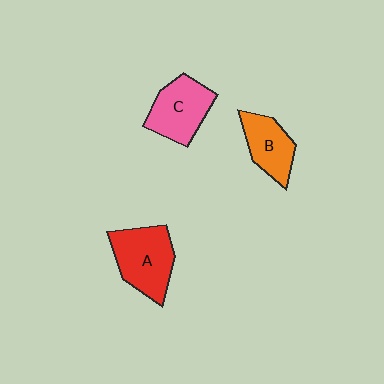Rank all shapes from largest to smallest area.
From largest to smallest: A (red), C (pink), B (orange).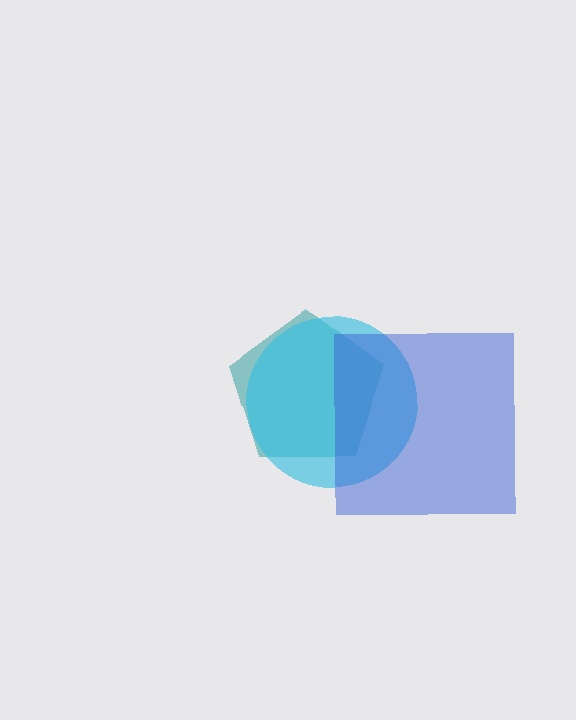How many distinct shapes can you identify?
There are 3 distinct shapes: a teal pentagon, a cyan circle, a blue square.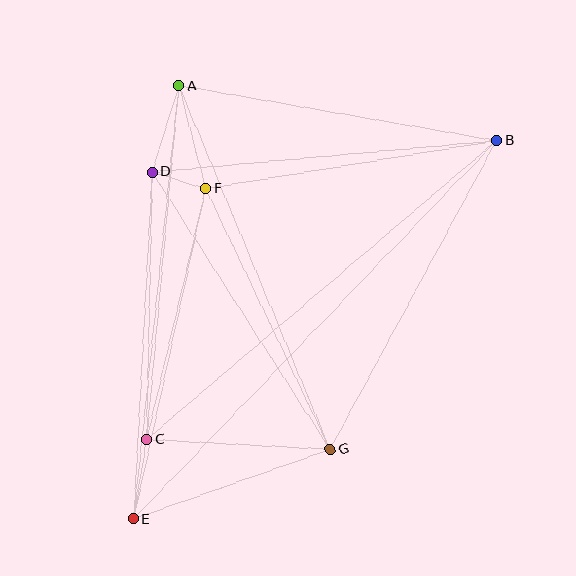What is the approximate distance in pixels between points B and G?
The distance between B and G is approximately 351 pixels.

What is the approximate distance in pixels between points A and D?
The distance between A and D is approximately 91 pixels.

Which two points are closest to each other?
Points D and F are closest to each other.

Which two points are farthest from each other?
Points B and E are farthest from each other.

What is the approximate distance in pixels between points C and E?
The distance between C and E is approximately 81 pixels.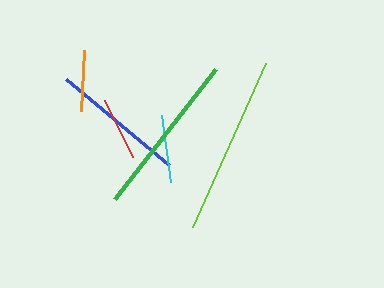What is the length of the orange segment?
The orange segment is approximately 62 pixels long.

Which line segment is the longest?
The lime line is the longest at approximately 179 pixels.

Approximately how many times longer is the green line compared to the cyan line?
The green line is approximately 2.4 times the length of the cyan line.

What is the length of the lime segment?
The lime segment is approximately 179 pixels long.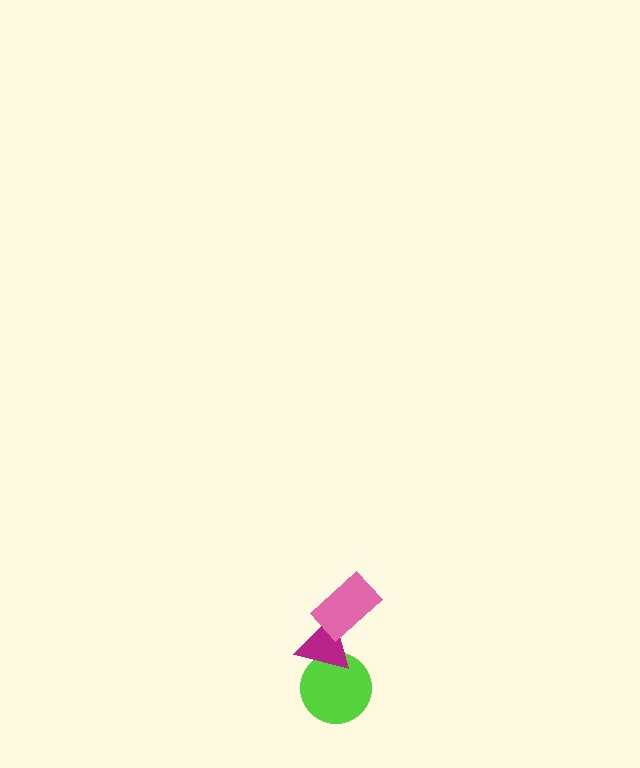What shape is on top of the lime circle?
The magenta triangle is on top of the lime circle.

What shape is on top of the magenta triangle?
The pink rectangle is on top of the magenta triangle.